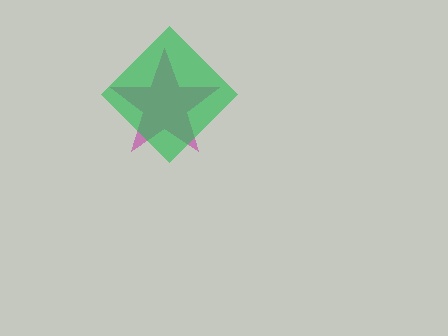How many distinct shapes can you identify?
There are 2 distinct shapes: a magenta star, a green diamond.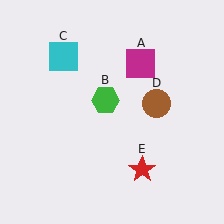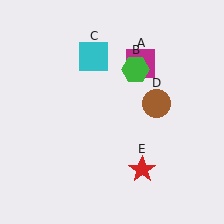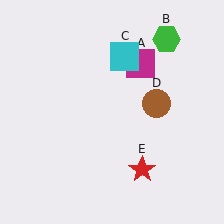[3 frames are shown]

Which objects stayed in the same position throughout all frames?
Magenta square (object A) and brown circle (object D) and red star (object E) remained stationary.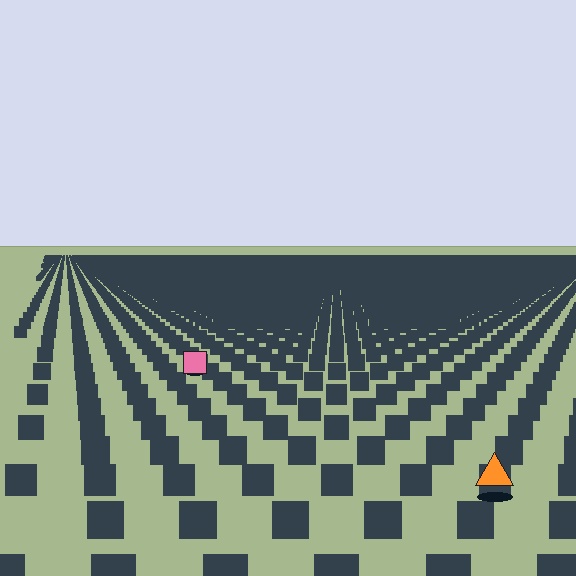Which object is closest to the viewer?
The orange triangle is closest. The texture marks near it are larger and more spread out.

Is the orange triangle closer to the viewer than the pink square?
Yes. The orange triangle is closer — you can tell from the texture gradient: the ground texture is coarser near it.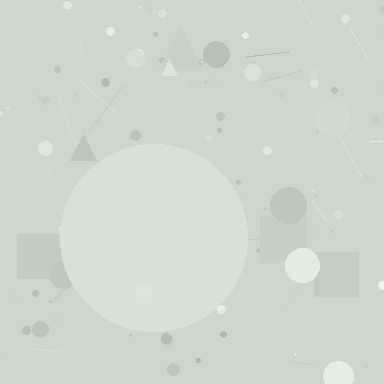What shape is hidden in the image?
A circle is hidden in the image.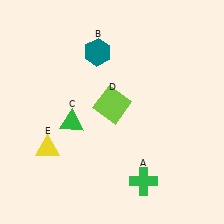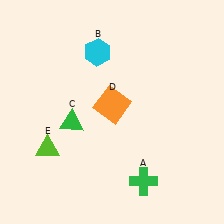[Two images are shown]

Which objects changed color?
B changed from teal to cyan. D changed from lime to orange. E changed from yellow to lime.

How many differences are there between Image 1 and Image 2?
There are 3 differences between the two images.